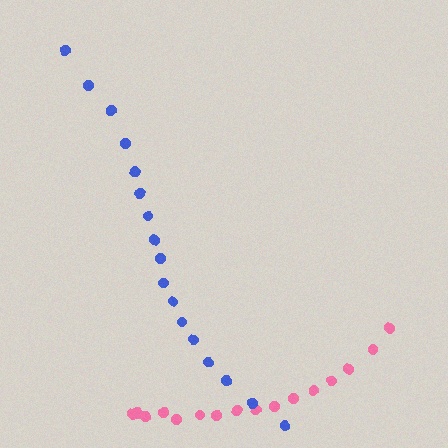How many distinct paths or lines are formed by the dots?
There are 2 distinct paths.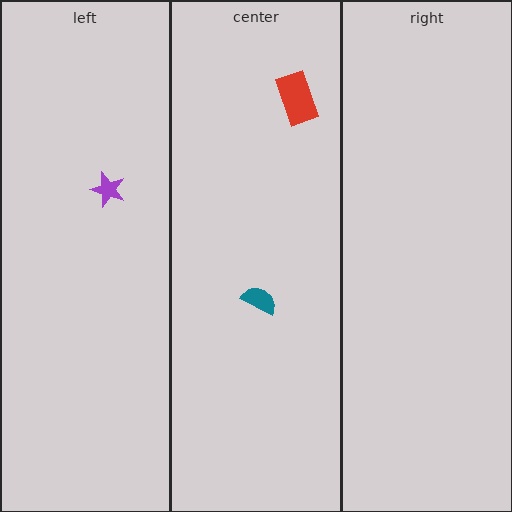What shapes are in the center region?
The red rectangle, the teal semicircle.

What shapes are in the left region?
The purple star.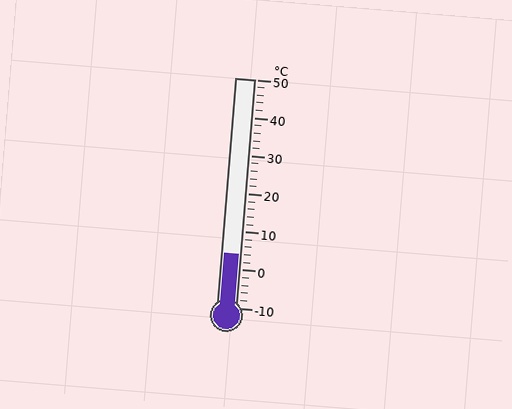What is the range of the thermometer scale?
The thermometer scale ranges from -10°C to 50°C.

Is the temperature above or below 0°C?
The temperature is above 0°C.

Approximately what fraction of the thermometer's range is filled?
The thermometer is filled to approximately 25% of its range.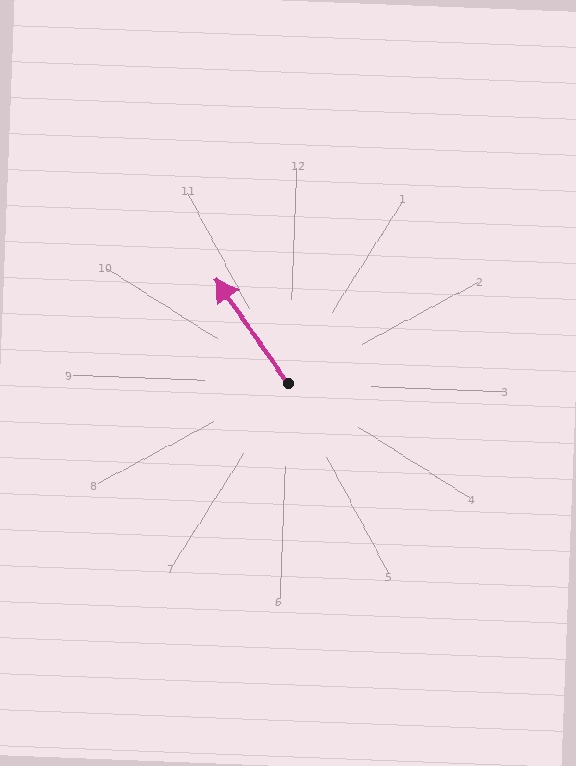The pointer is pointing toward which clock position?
Roughly 11 o'clock.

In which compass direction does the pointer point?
Northwest.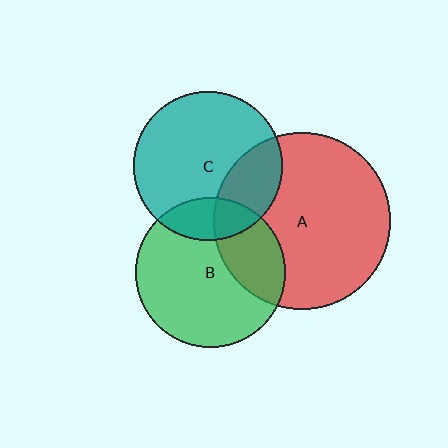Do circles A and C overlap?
Yes.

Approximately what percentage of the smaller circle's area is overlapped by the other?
Approximately 25%.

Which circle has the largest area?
Circle A (red).